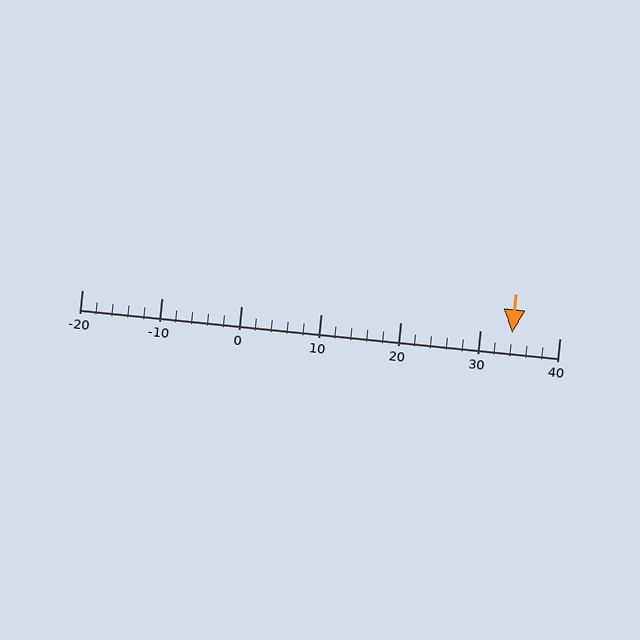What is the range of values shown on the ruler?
The ruler shows values from -20 to 40.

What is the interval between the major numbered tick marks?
The major tick marks are spaced 10 units apart.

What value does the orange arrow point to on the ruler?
The orange arrow points to approximately 34.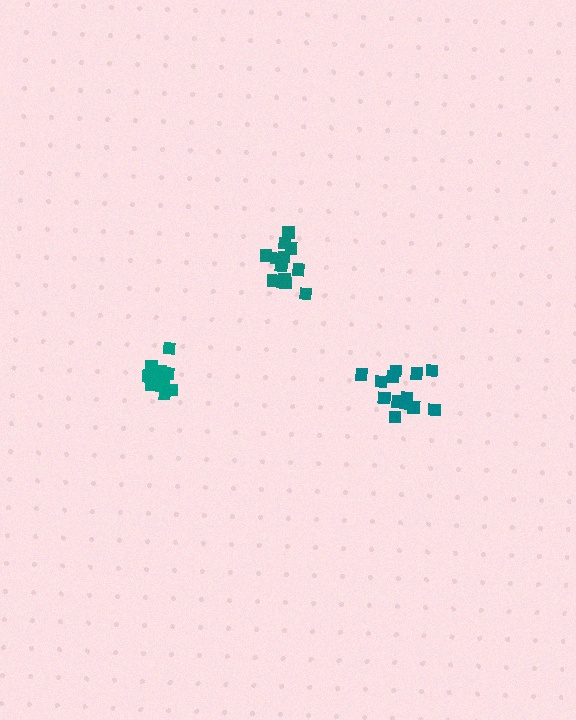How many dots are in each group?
Group 1: 12 dots, Group 2: 13 dots, Group 3: 12 dots (37 total).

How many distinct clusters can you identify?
There are 3 distinct clusters.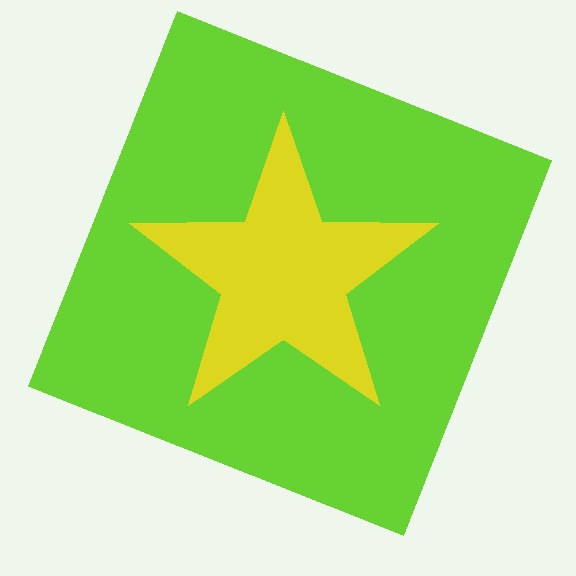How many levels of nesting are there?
2.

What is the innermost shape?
The yellow star.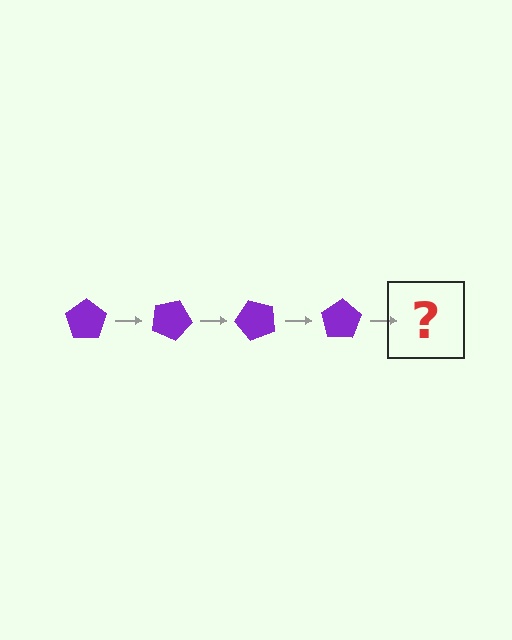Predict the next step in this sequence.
The next step is a purple pentagon rotated 100 degrees.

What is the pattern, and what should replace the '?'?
The pattern is that the pentagon rotates 25 degrees each step. The '?' should be a purple pentagon rotated 100 degrees.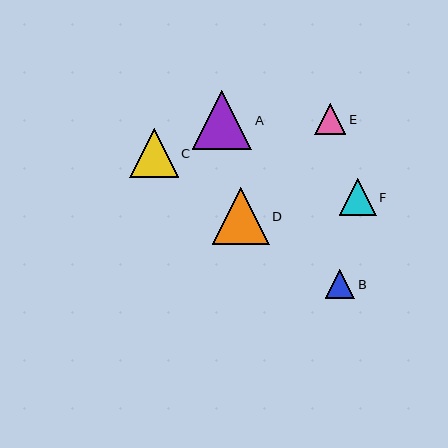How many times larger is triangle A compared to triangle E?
Triangle A is approximately 1.9 times the size of triangle E.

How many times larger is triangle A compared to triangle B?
Triangle A is approximately 2.0 times the size of triangle B.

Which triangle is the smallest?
Triangle B is the smallest with a size of approximately 30 pixels.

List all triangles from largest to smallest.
From largest to smallest: A, D, C, F, E, B.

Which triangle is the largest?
Triangle A is the largest with a size of approximately 60 pixels.